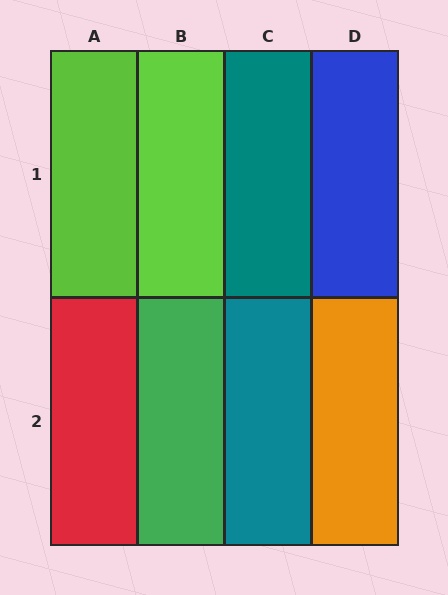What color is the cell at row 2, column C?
Teal.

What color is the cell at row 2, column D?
Orange.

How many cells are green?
1 cell is green.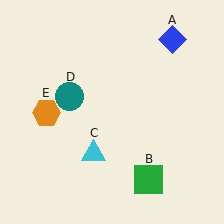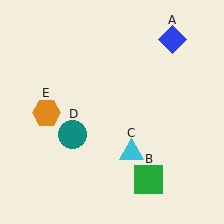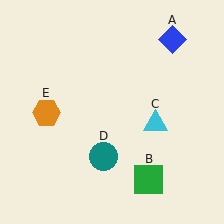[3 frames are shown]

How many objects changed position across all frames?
2 objects changed position: cyan triangle (object C), teal circle (object D).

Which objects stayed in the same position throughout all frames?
Blue diamond (object A) and green square (object B) and orange hexagon (object E) remained stationary.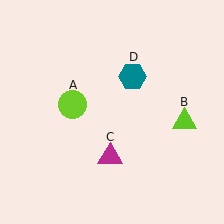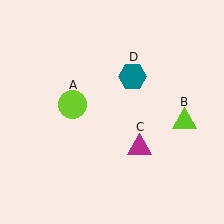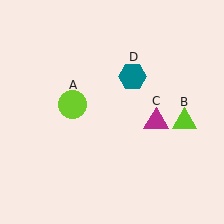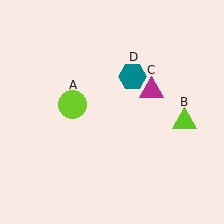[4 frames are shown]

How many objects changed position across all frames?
1 object changed position: magenta triangle (object C).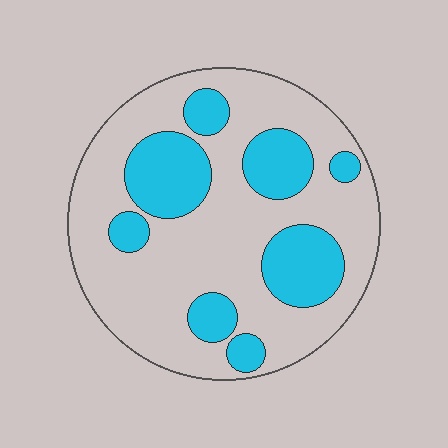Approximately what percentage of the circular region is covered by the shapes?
Approximately 30%.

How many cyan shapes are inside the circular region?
8.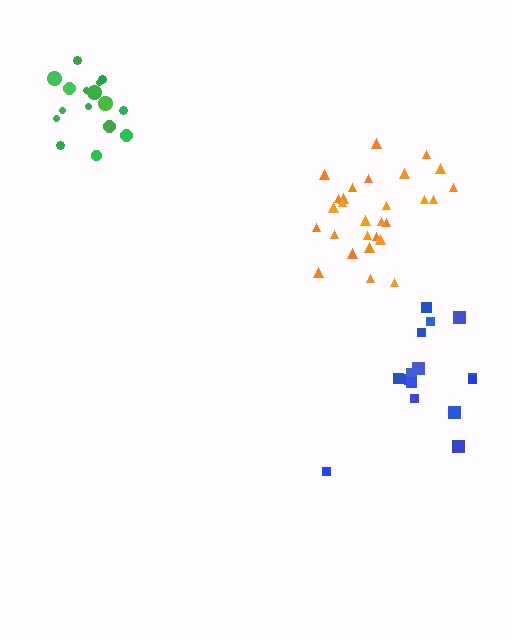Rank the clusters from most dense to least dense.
green, orange, blue.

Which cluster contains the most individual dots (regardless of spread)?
Orange (28).